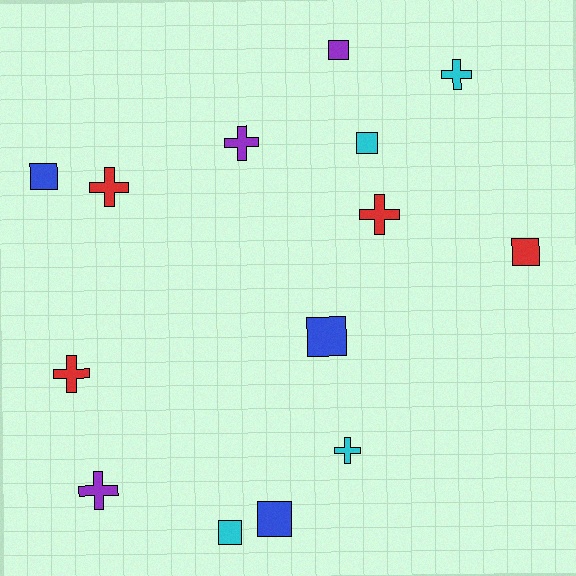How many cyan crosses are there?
There are 2 cyan crosses.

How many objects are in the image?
There are 14 objects.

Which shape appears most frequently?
Cross, with 7 objects.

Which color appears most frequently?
Cyan, with 4 objects.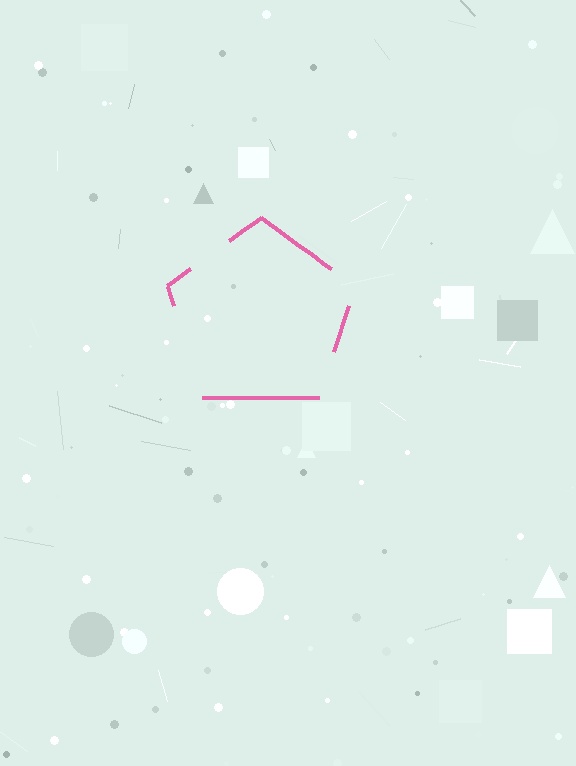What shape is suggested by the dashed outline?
The dashed outline suggests a pentagon.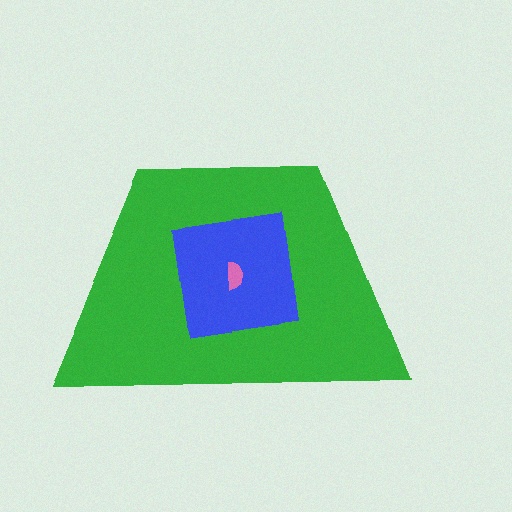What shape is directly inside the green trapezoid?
The blue square.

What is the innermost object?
The pink semicircle.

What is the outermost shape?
The green trapezoid.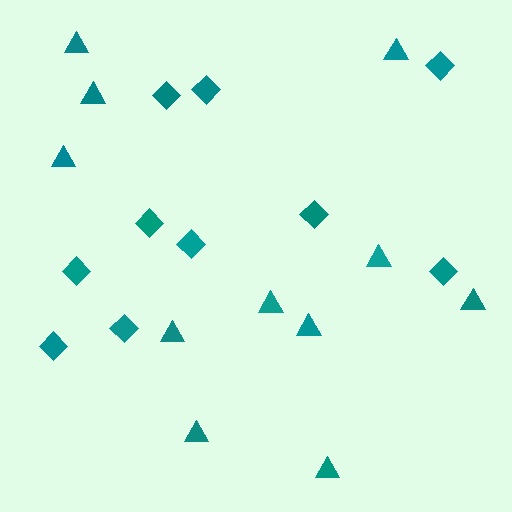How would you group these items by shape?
There are 2 groups: one group of triangles (11) and one group of diamonds (10).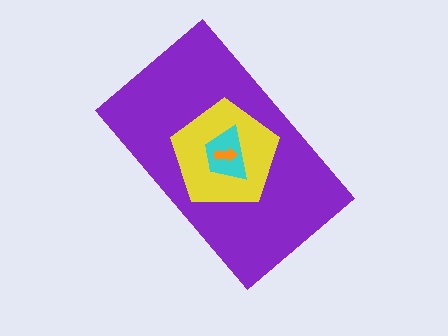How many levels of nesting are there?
4.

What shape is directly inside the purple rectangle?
The yellow pentagon.